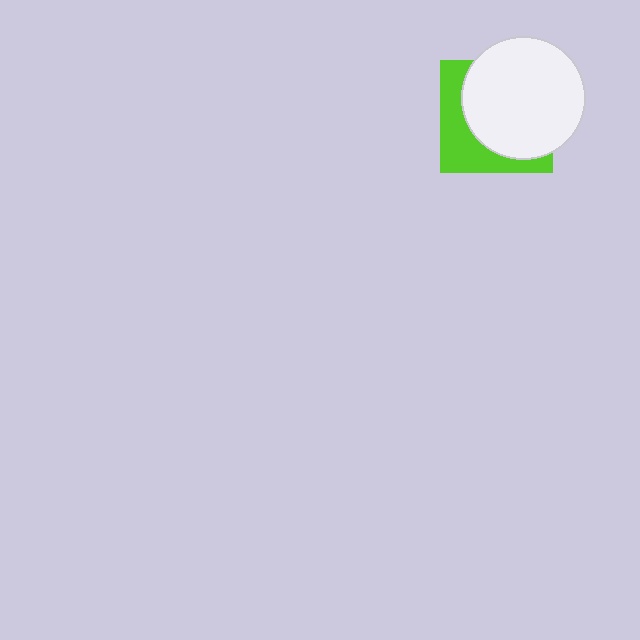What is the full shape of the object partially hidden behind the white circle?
The partially hidden object is a lime square.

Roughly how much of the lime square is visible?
A small part of it is visible (roughly 37%).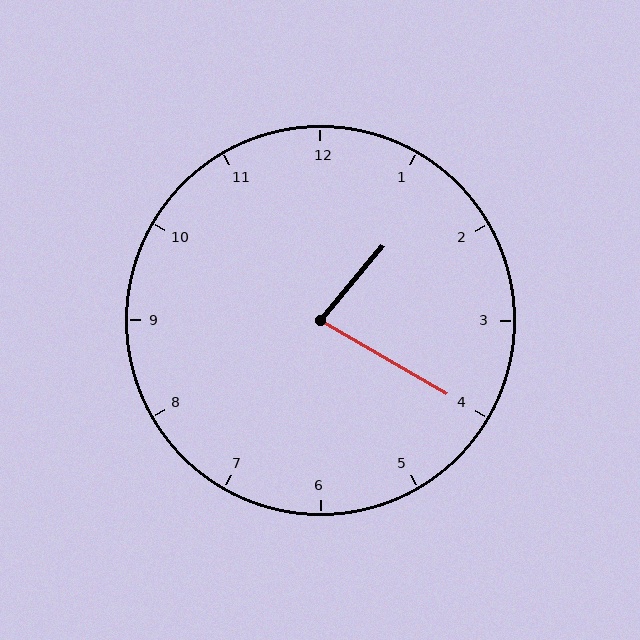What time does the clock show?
1:20.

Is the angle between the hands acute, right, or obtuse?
It is acute.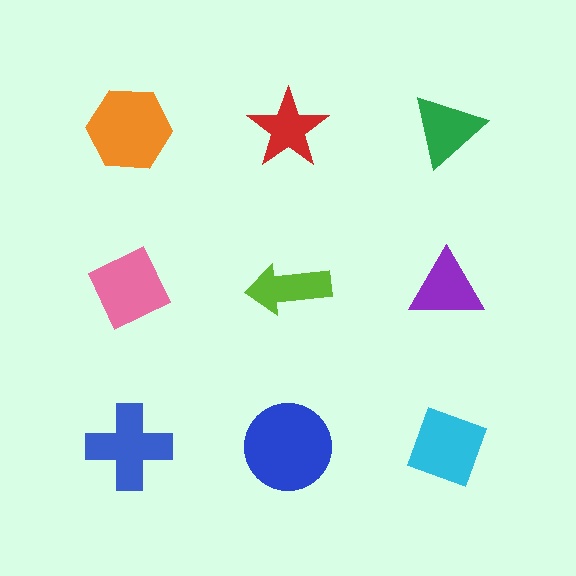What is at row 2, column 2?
A lime arrow.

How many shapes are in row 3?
3 shapes.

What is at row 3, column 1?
A blue cross.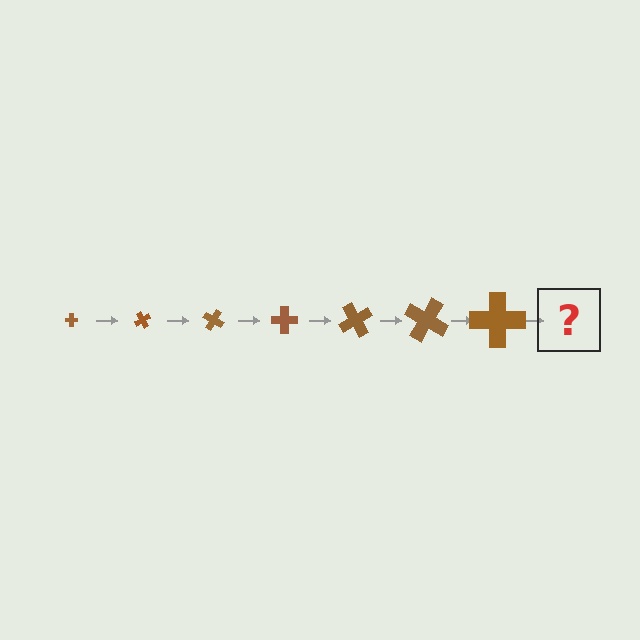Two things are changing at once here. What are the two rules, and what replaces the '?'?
The two rules are that the cross grows larger each step and it rotates 60 degrees each step. The '?' should be a cross, larger than the previous one and rotated 420 degrees from the start.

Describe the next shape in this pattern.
It should be a cross, larger than the previous one and rotated 420 degrees from the start.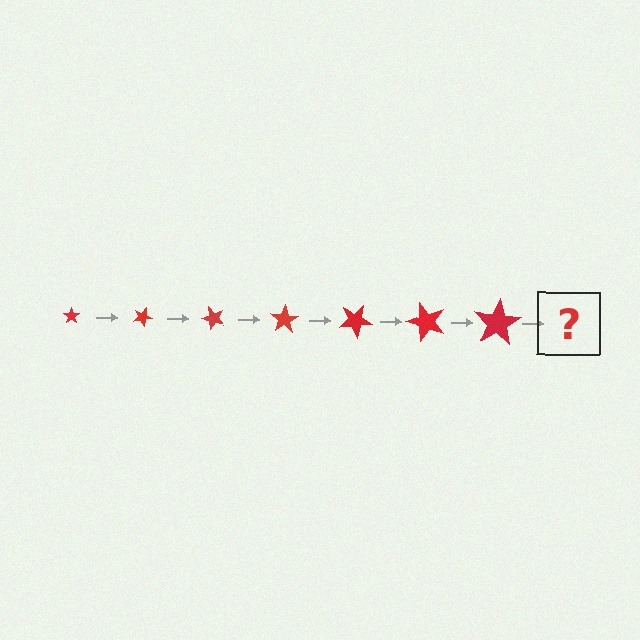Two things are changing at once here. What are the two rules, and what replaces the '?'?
The two rules are that the star grows larger each step and it rotates 25 degrees each step. The '?' should be a star, larger than the previous one and rotated 175 degrees from the start.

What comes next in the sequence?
The next element should be a star, larger than the previous one and rotated 175 degrees from the start.